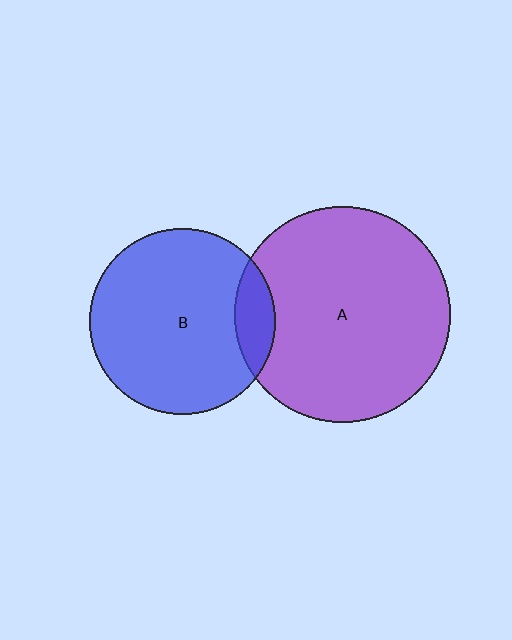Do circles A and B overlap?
Yes.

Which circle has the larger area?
Circle A (purple).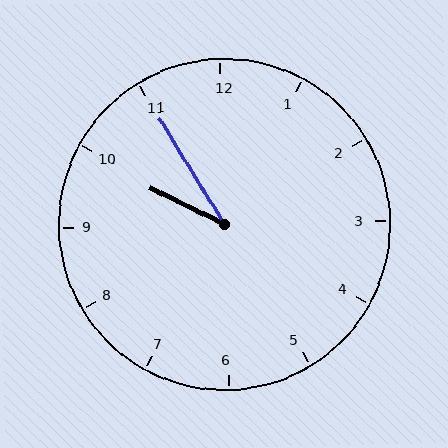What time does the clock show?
9:55.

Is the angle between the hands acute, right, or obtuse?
It is acute.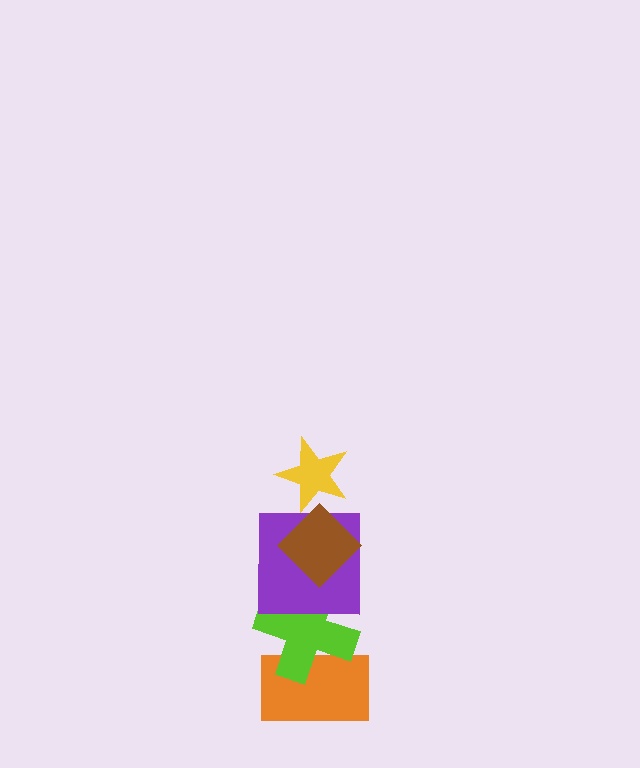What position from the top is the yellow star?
The yellow star is 1st from the top.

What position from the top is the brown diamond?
The brown diamond is 2nd from the top.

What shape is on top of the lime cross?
The purple square is on top of the lime cross.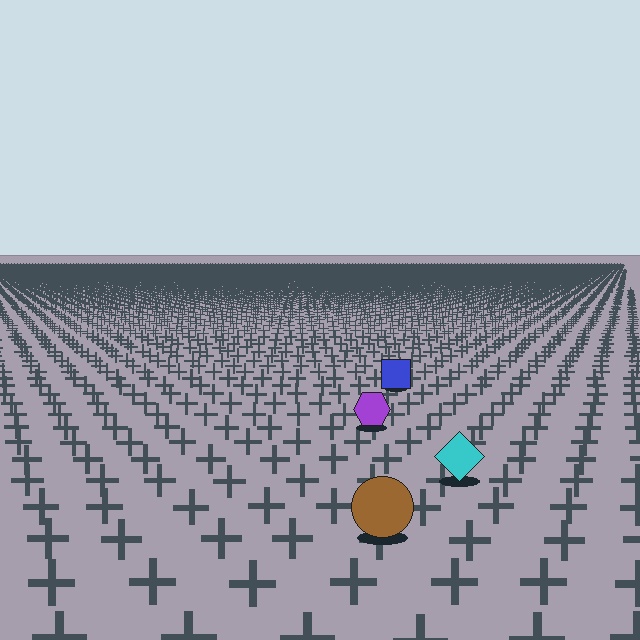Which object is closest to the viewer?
The brown circle is closest. The texture marks near it are larger and more spread out.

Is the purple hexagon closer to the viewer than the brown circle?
No. The brown circle is closer — you can tell from the texture gradient: the ground texture is coarser near it.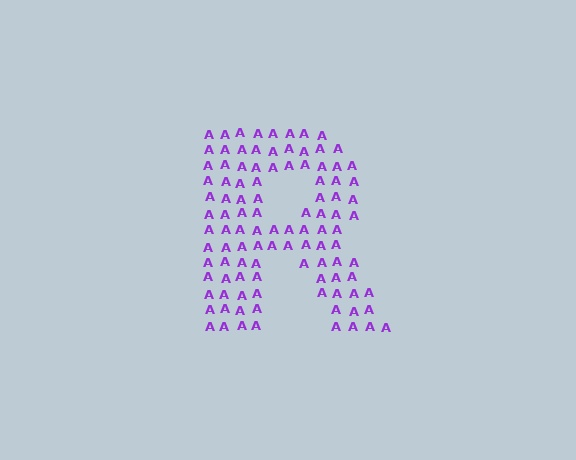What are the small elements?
The small elements are letter A's.